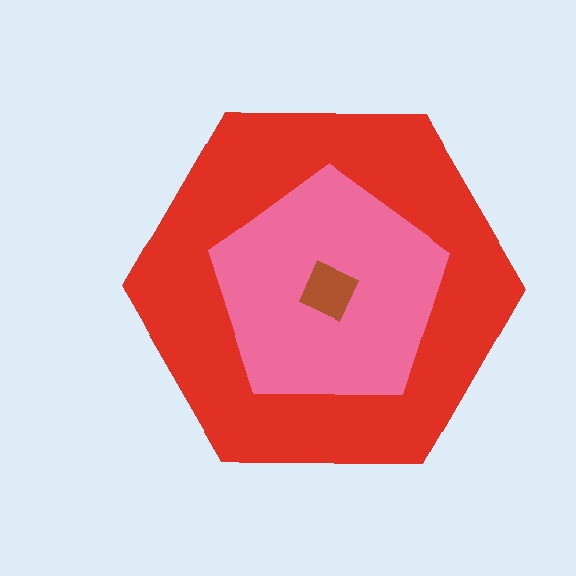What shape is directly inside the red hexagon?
The pink pentagon.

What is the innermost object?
The brown diamond.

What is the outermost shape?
The red hexagon.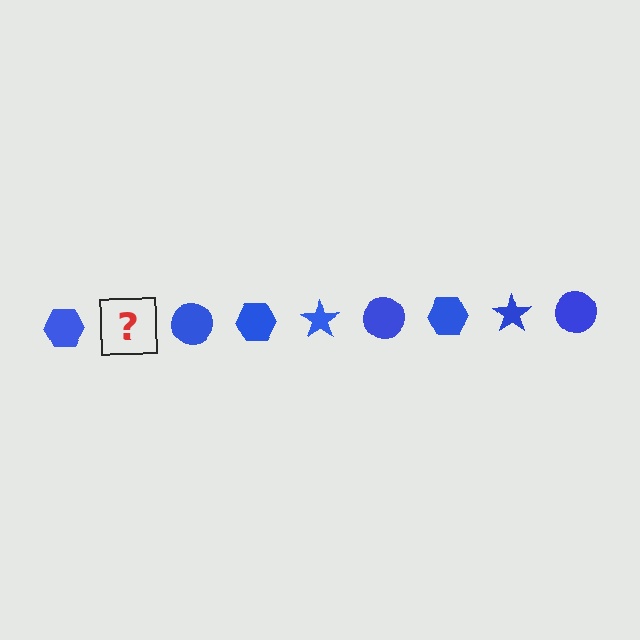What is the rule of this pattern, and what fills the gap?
The rule is that the pattern cycles through hexagon, star, circle shapes in blue. The gap should be filled with a blue star.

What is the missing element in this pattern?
The missing element is a blue star.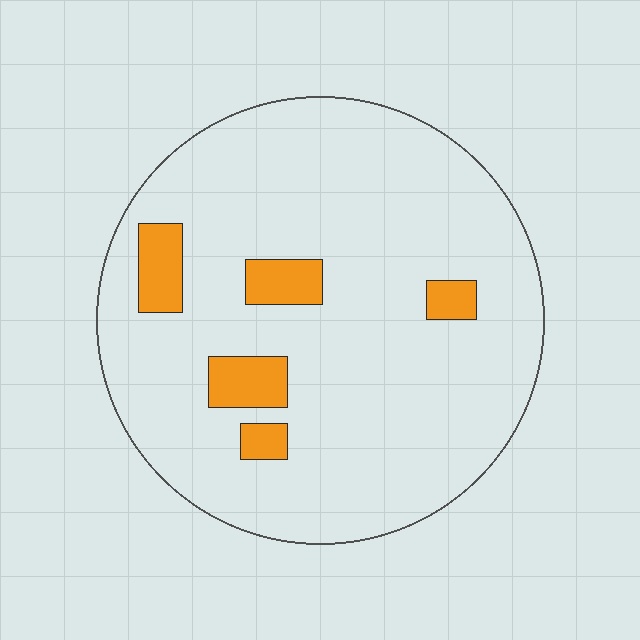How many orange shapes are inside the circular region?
5.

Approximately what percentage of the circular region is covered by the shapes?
Approximately 10%.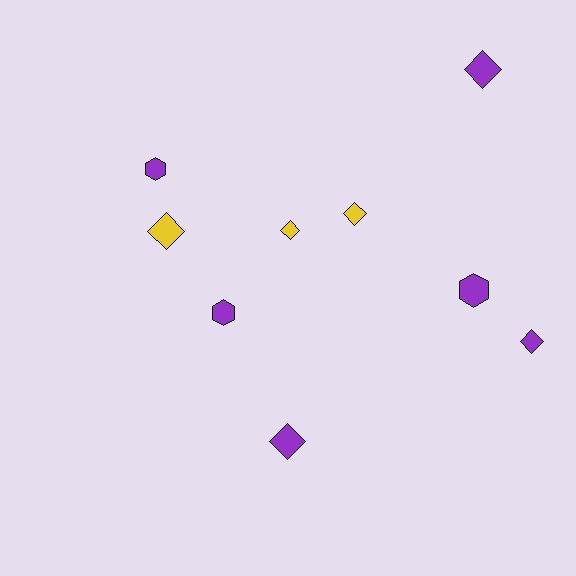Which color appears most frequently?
Purple, with 6 objects.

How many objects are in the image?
There are 9 objects.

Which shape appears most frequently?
Diamond, with 6 objects.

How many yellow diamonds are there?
There are 3 yellow diamonds.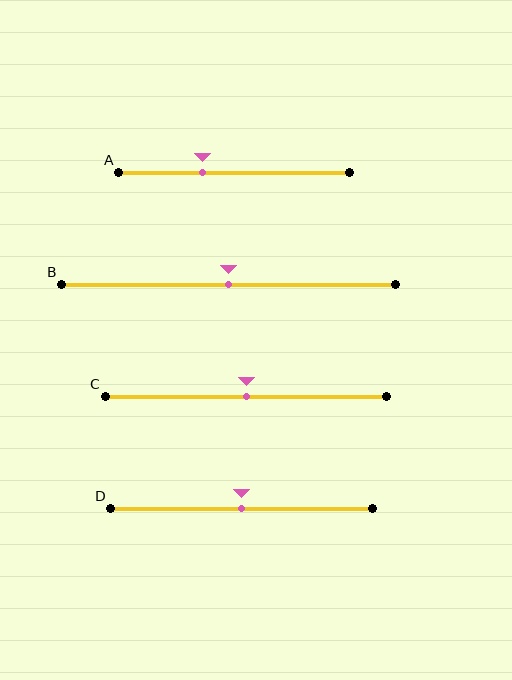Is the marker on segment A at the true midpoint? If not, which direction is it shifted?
No, the marker on segment A is shifted to the left by about 14% of the segment length.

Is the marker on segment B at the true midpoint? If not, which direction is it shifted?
Yes, the marker on segment B is at the true midpoint.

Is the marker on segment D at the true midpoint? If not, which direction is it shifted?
Yes, the marker on segment D is at the true midpoint.